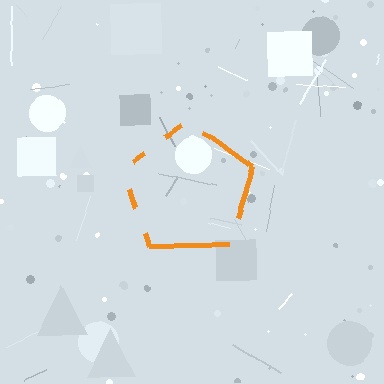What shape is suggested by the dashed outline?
The dashed outline suggests a pentagon.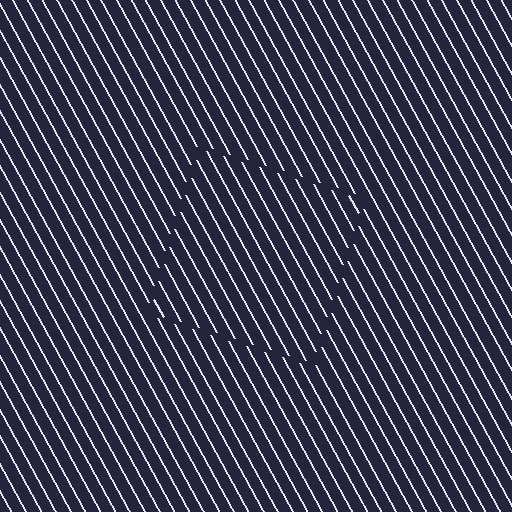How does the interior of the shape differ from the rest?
The interior of the shape contains the same grating, shifted by half a period — the contour is defined by the phase discontinuity where line-ends from the inner and outer gratings abut.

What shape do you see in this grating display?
An illusory square. The interior of the shape contains the same grating, shifted by half a period — the contour is defined by the phase discontinuity where line-ends from the inner and outer gratings abut.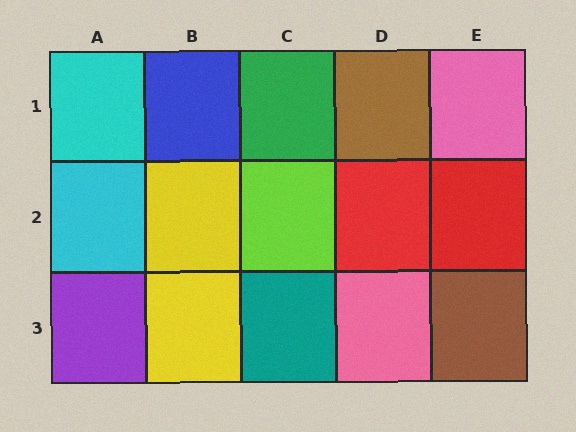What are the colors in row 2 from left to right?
Cyan, yellow, lime, red, red.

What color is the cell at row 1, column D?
Brown.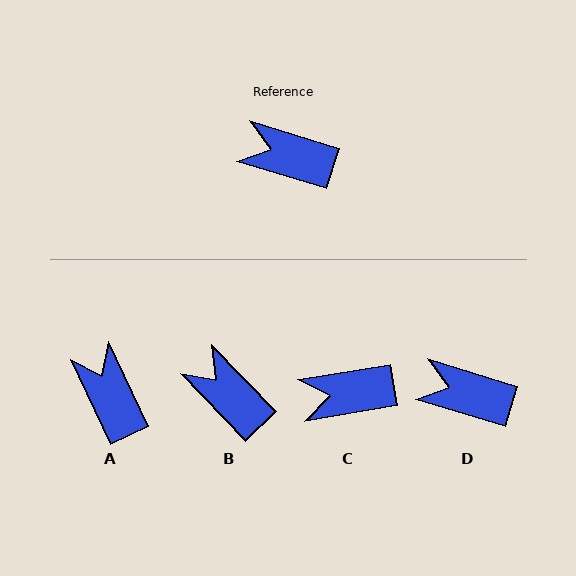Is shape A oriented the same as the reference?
No, it is off by about 48 degrees.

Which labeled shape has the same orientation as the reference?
D.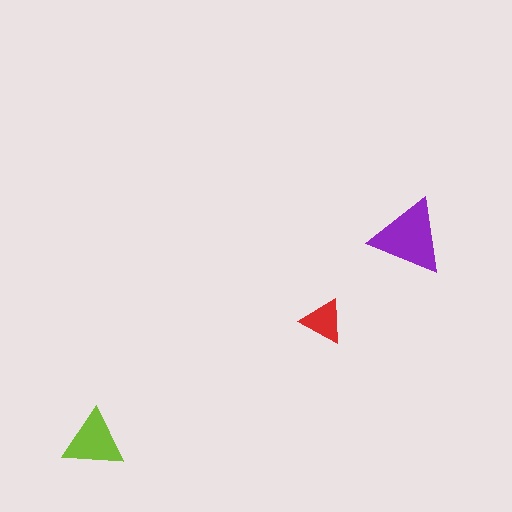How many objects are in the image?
There are 3 objects in the image.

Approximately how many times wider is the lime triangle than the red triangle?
About 1.5 times wider.